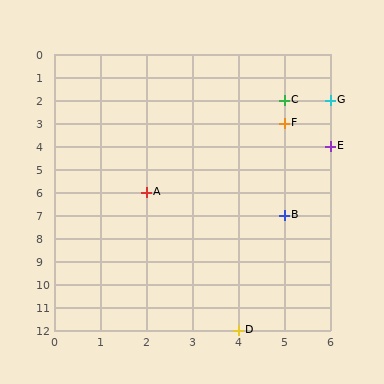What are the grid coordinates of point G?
Point G is at grid coordinates (6, 2).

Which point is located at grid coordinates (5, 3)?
Point F is at (5, 3).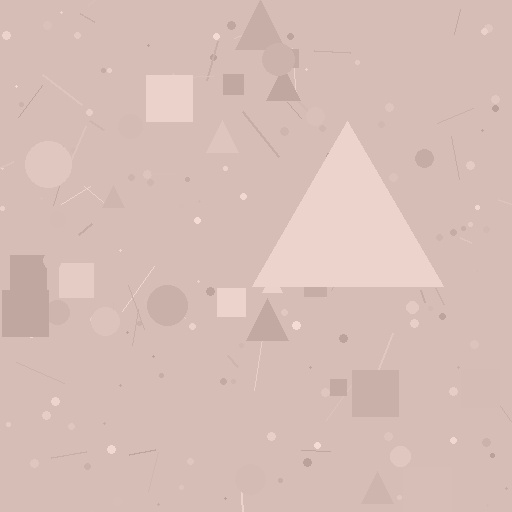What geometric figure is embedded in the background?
A triangle is embedded in the background.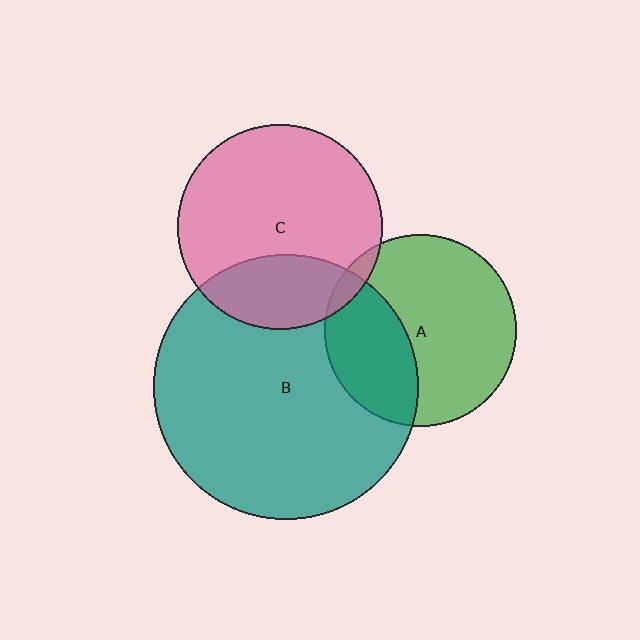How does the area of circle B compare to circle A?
Approximately 1.9 times.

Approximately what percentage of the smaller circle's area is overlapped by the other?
Approximately 5%.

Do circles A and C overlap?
Yes.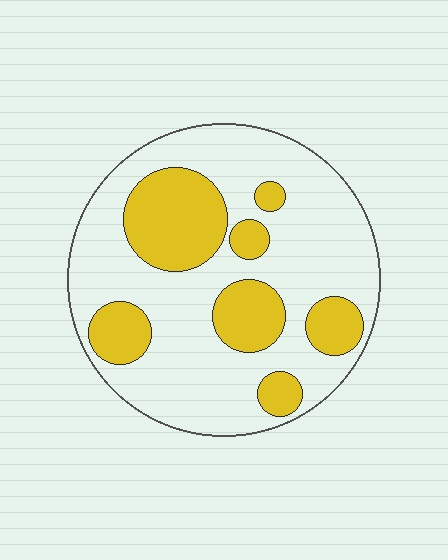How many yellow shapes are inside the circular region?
7.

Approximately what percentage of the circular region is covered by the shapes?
Approximately 30%.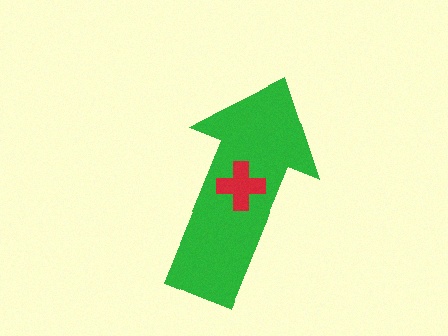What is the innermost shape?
The red cross.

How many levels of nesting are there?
2.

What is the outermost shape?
The green arrow.